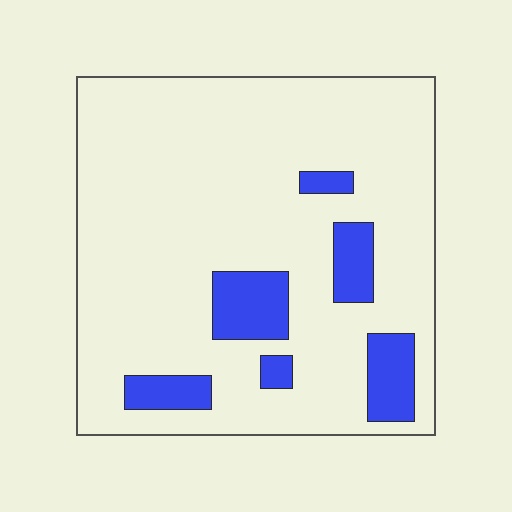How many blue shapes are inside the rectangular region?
6.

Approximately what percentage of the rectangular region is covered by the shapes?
Approximately 15%.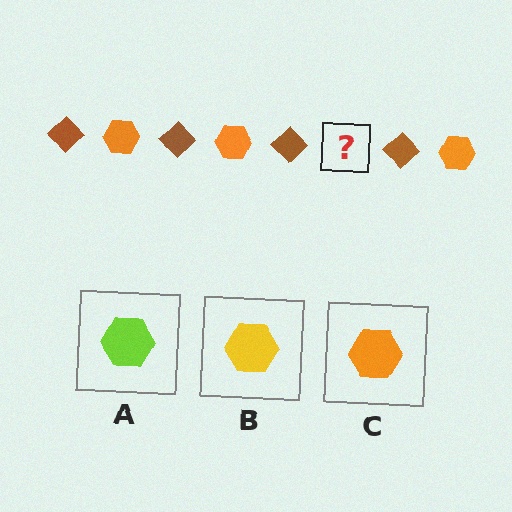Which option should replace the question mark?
Option C.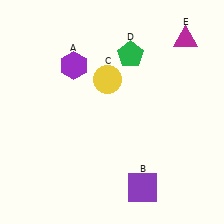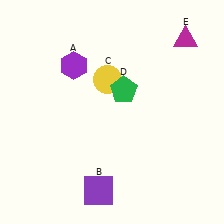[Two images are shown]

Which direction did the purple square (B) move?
The purple square (B) moved left.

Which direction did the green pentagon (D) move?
The green pentagon (D) moved down.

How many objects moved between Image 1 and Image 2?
2 objects moved between the two images.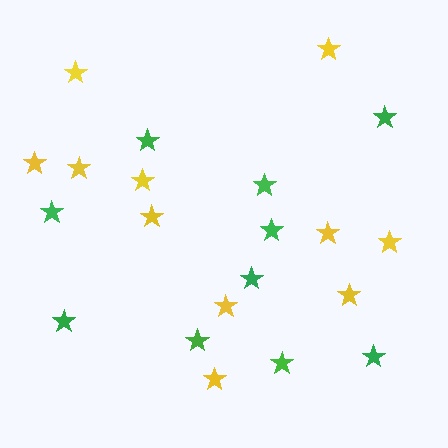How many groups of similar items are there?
There are 2 groups: one group of yellow stars (11) and one group of green stars (10).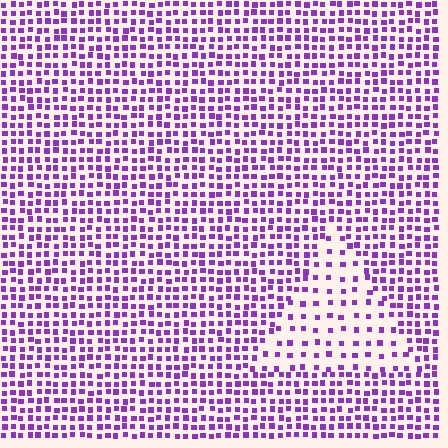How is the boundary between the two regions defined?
The boundary is defined by a change in element density (approximately 2.2x ratio). All elements are the same color, size, and shape.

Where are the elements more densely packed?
The elements are more densely packed outside the triangle boundary.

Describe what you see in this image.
The image contains small purple elements arranged at two different densities. A triangle-shaped region is visible where the elements are less densely packed than the surrounding area.